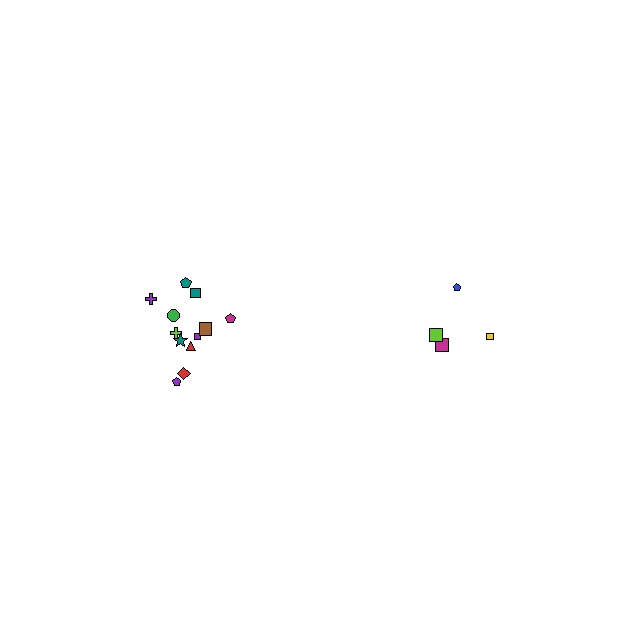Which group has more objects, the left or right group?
The left group.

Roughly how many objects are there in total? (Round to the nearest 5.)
Roughly 15 objects in total.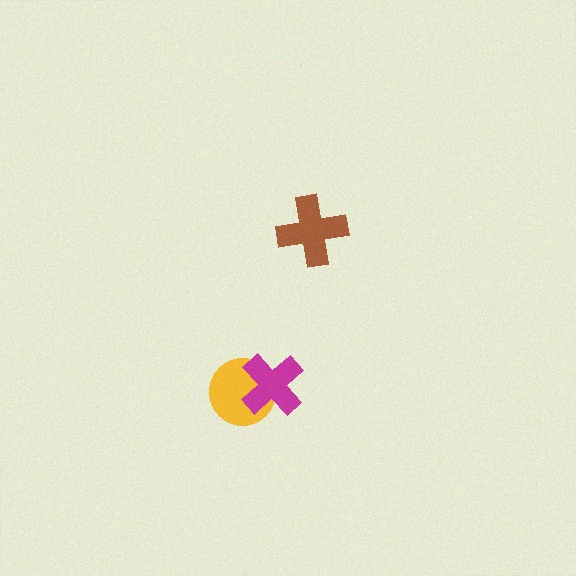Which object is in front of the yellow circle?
The magenta cross is in front of the yellow circle.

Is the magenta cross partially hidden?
No, no other shape covers it.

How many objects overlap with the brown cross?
0 objects overlap with the brown cross.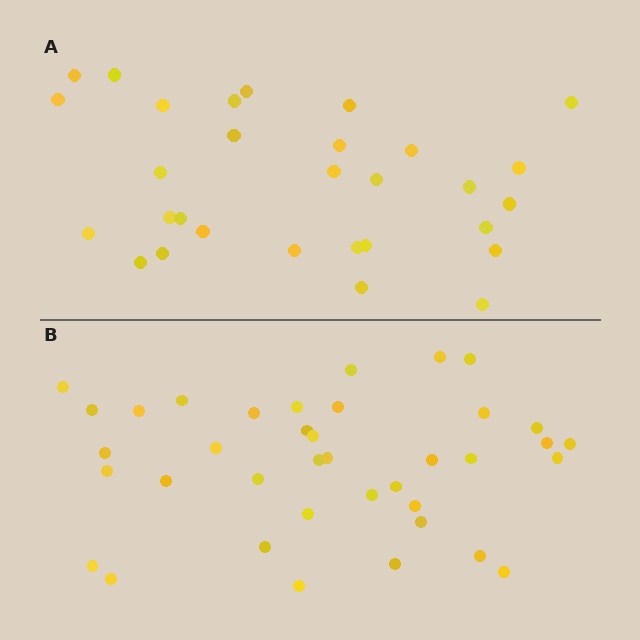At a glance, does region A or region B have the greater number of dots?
Region B (the bottom region) has more dots.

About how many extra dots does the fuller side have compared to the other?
Region B has roughly 8 or so more dots than region A.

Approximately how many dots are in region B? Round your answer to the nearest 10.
About 40 dots. (The exact count is 38, which rounds to 40.)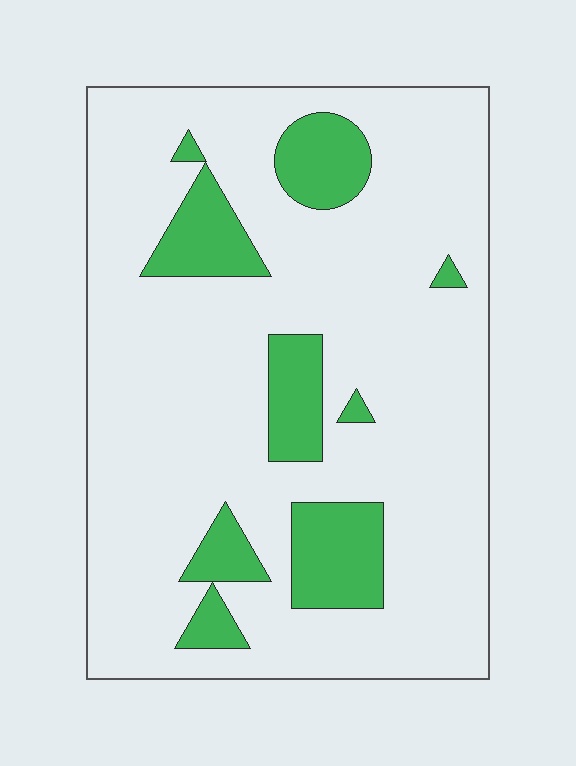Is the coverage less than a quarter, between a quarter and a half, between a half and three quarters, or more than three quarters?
Less than a quarter.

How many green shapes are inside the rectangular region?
9.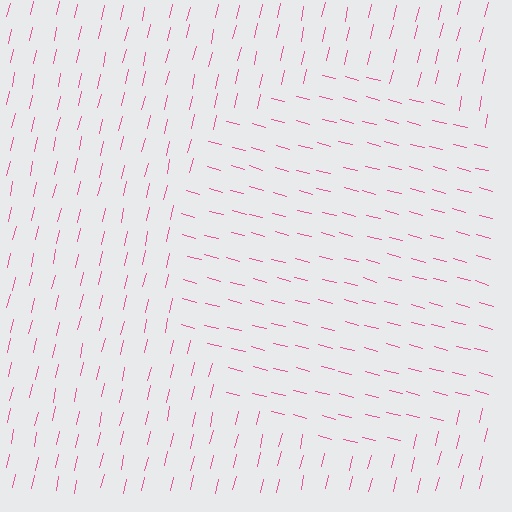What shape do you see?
I see a circle.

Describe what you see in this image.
The image is filled with small pink line segments. A circle region in the image has lines oriented differently from the surrounding lines, creating a visible texture boundary.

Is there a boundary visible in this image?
Yes, there is a texture boundary formed by a change in line orientation.